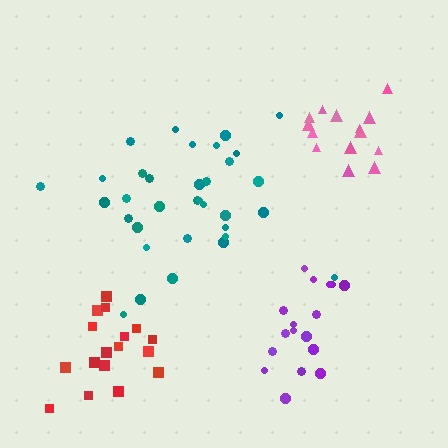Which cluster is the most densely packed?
Red.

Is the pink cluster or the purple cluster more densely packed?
Pink.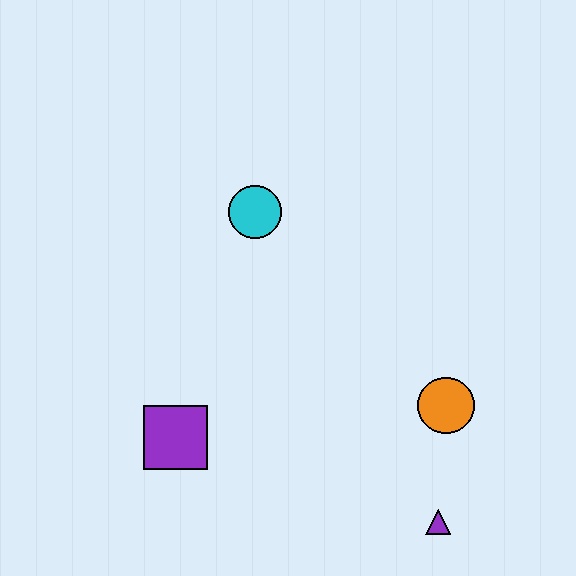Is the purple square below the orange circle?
Yes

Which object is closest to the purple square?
The cyan circle is closest to the purple square.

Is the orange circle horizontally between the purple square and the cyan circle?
No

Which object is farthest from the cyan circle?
The purple triangle is farthest from the cyan circle.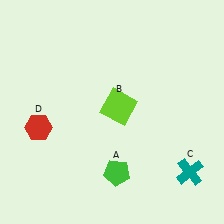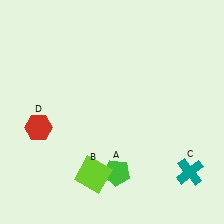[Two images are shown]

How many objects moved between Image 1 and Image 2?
1 object moved between the two images.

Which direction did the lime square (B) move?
The lime square (B) moved down.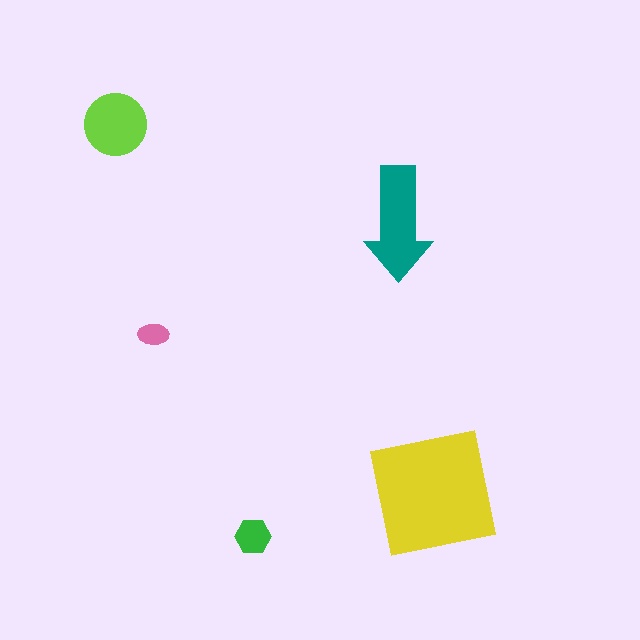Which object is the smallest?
The pink ellipse.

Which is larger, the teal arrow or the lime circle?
The teal arrow.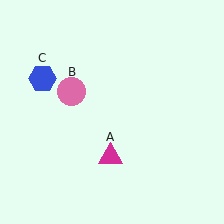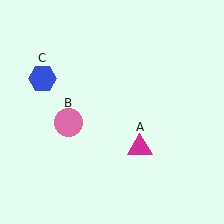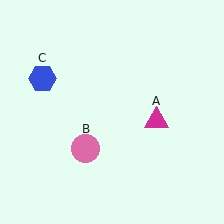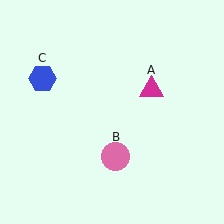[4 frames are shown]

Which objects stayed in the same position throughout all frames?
Blue hexagon (object C) remained stationary.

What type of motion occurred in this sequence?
The magenta triangle (object A), pink circle (object B) rotated counterclockwise around the center of the scene.